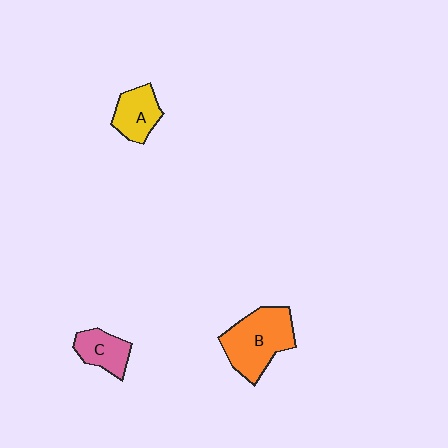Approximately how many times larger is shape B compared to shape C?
Approximately 2.0 times.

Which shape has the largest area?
Shape B (orange).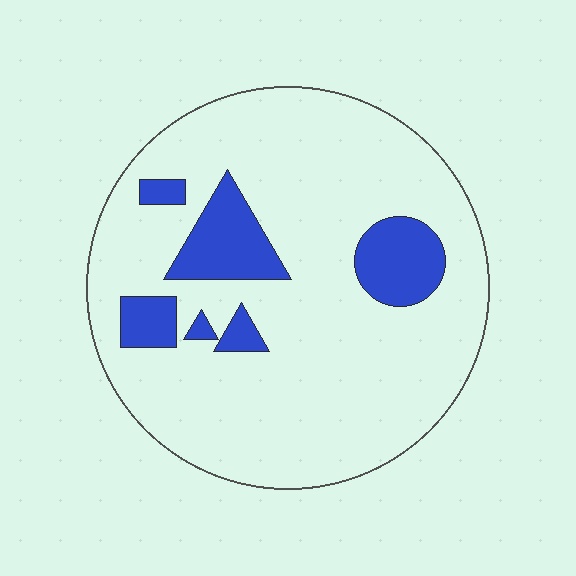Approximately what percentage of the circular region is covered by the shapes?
Approximately 15%.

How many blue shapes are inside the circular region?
6.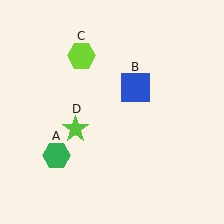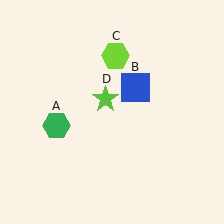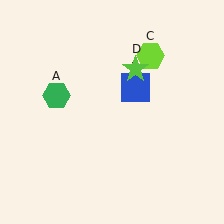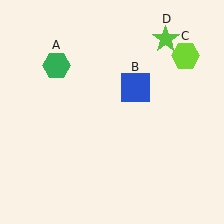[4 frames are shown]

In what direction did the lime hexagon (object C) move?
The lime hexagon (object C) moved right.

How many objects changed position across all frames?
3 objects changed position: green hexagon (object A), lime hexagon (object C), lime star (object D).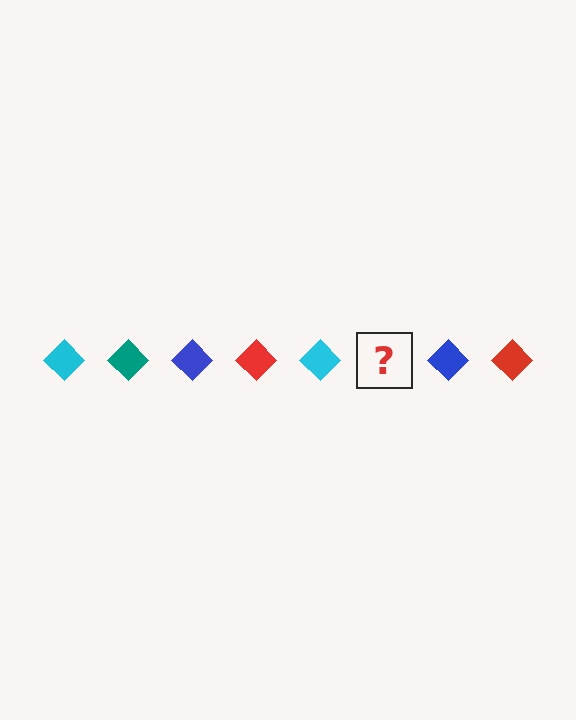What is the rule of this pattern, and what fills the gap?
The rule is that the pattern cycles through cyan, teal, blue, red diamonds. The gap should be filled with a teal diamond.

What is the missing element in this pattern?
The missing element is a teal diamond.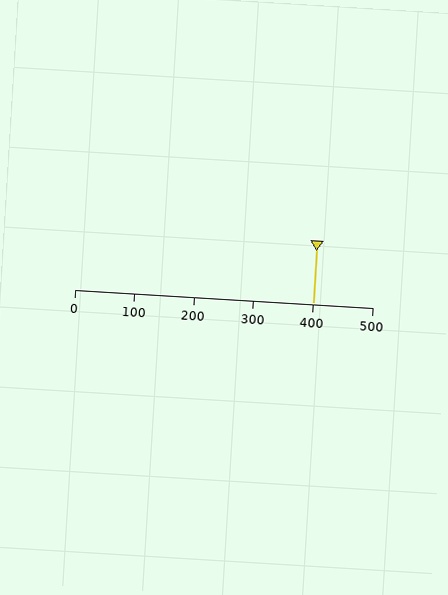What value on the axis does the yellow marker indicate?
The marker indicates approximately 400.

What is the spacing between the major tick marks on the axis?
The major ticks are spaced 100 apart.